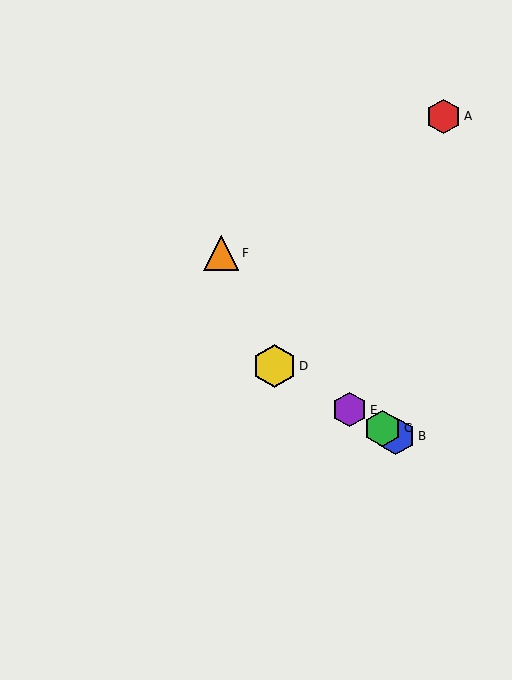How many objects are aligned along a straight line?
4 objects (B, C, D, E) are aligned along a straight line.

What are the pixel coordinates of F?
Object F is at (221, 253).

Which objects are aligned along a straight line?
Objects B, C, D, E are aligned along a straight line.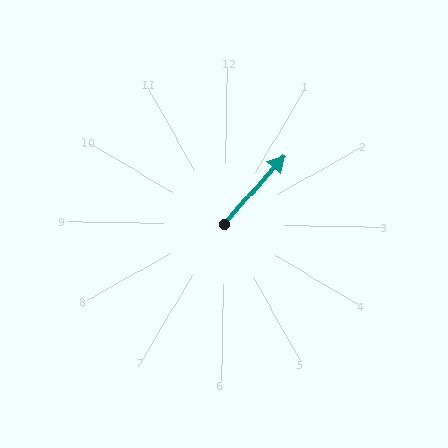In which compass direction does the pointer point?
Northeast.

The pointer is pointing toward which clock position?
Roughly 1 o'clock.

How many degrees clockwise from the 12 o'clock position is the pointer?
Approximately 40 degrees.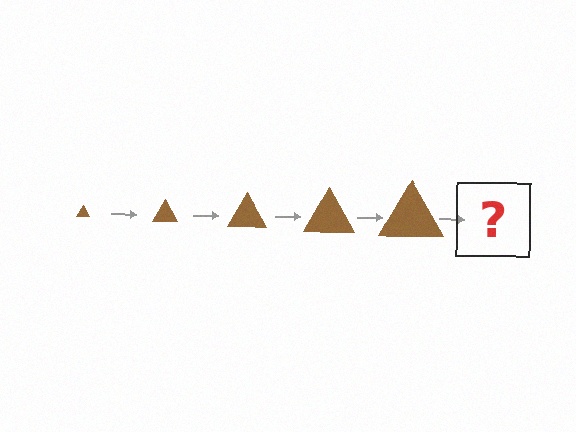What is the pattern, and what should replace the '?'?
The pattern is that the triangle gets progressively larger each step. The '?' should be a brown triangle, larger than the previous one.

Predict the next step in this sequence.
The next step is a brown triangle, larger than the previous one.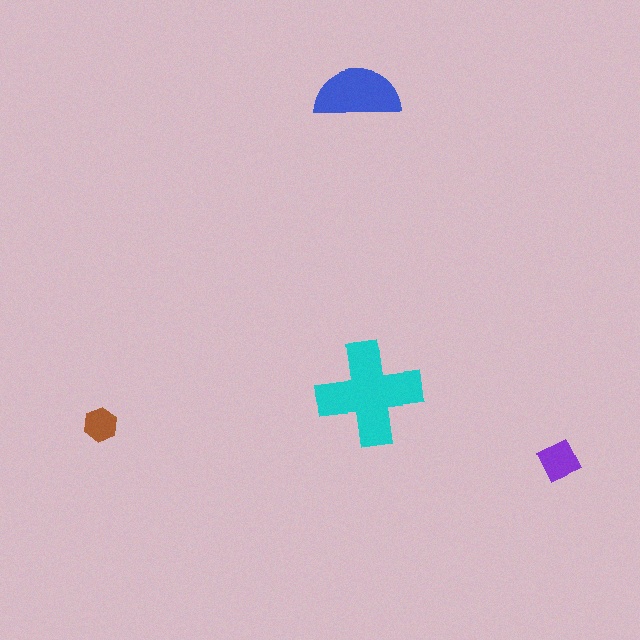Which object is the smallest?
The brown hexagon.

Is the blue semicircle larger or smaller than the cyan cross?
Smaller.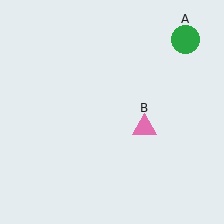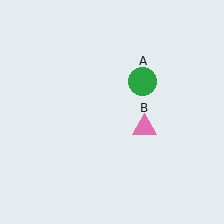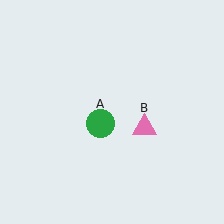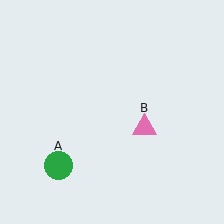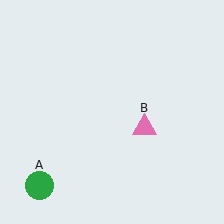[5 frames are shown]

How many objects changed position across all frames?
1 object changed position: green circle (object A).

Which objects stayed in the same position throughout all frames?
Pink triangle (object B) remained stationary.